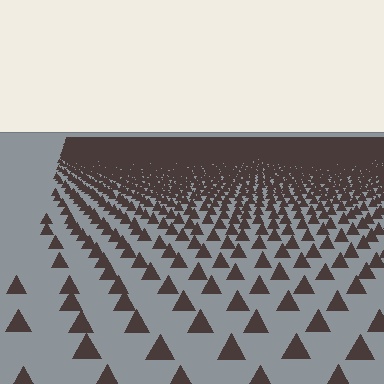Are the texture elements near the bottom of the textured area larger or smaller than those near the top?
Larger. Near the bottom, elements are closer to the viewer and appear at a bigger on-screen size.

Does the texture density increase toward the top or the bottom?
Density increases toward the top.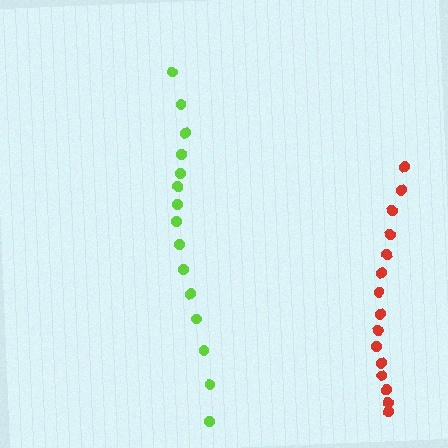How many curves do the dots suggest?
There are 2 distinct paths.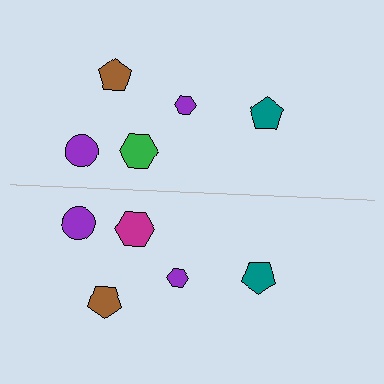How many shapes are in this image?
There are 10 shapes in this image.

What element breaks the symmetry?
The magenta hexagon on the bottom side breaks the symmetry — its mirror counterpart is green.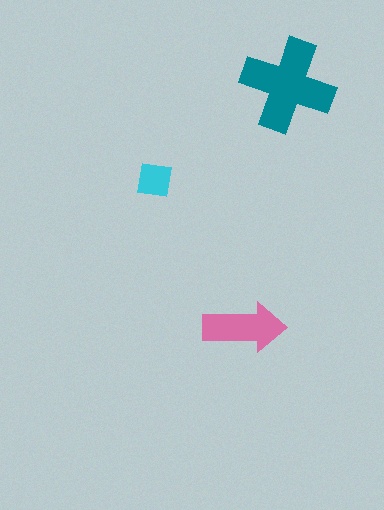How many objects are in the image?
There are 3 objects in the image.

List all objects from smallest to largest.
The cyan square, the pink arrow, the teal cross.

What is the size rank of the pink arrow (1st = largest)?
2nd.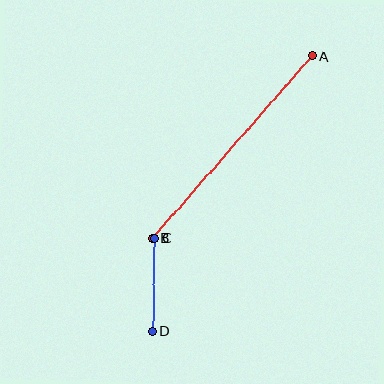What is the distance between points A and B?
The distance is approximately 242 pixels.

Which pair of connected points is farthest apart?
Points A and B are farthest apart.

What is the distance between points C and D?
The distance is approximately 93 pixels.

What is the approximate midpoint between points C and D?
The midpoint is at approximately (154, 285) pixels.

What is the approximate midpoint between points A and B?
The midpoint is at approximately (232, 147) pixels.